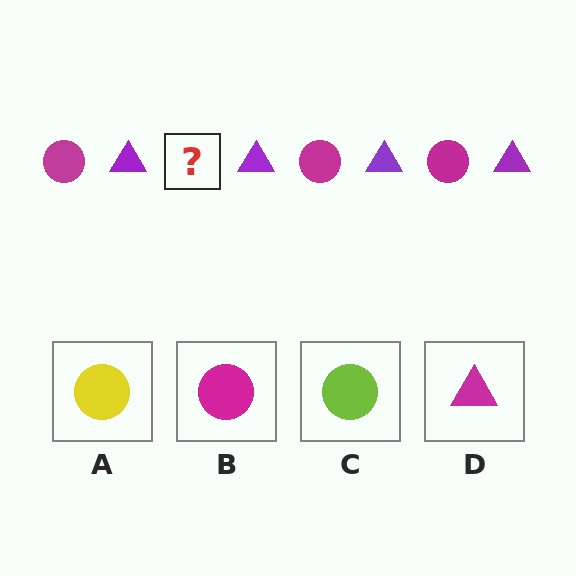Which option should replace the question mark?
Option B.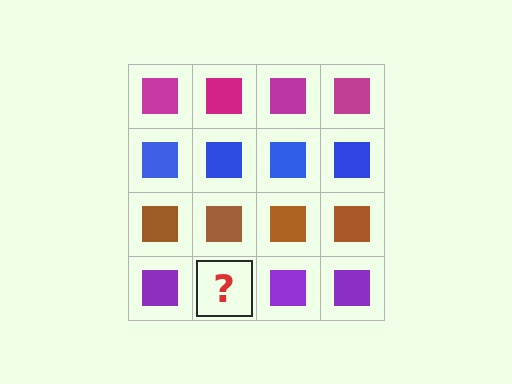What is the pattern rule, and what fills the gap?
The rule is that each row has a consistent color. The gap should be filled with a purple square.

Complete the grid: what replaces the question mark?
The question mark should be replaced with a purple square.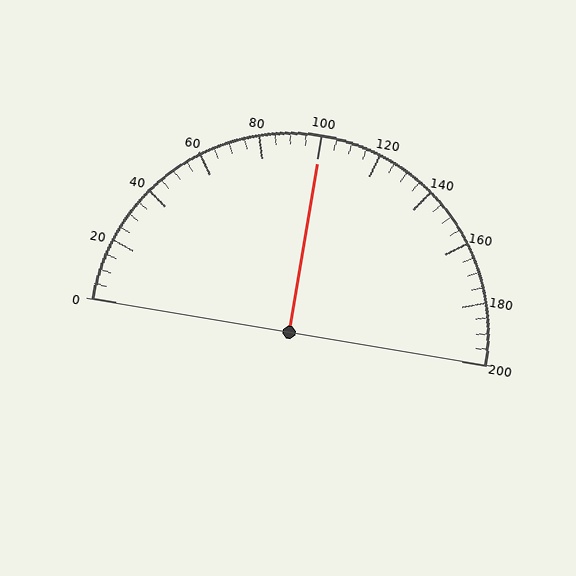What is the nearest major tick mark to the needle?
The nearest major tick mark is 100.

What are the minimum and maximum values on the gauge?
The gauge ranges from 0 to 200.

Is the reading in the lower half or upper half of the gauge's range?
The reading is in the upper half of the range (0 to 200).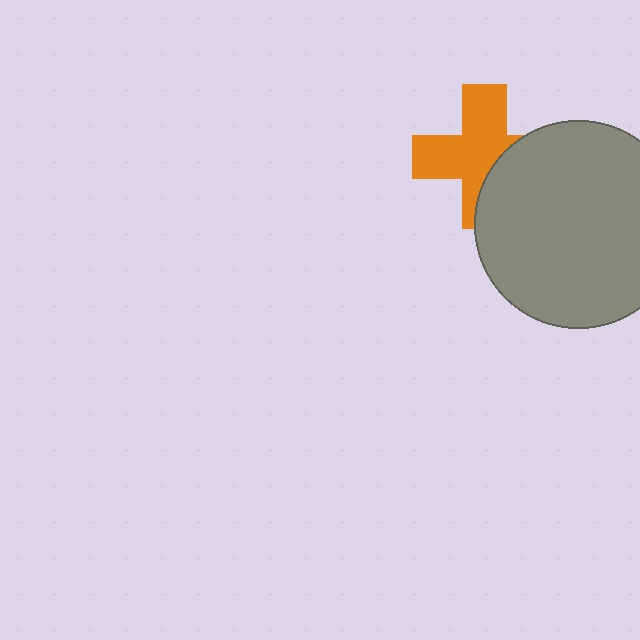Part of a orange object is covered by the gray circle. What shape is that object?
It is a cross.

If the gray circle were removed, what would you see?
You would see the complete orange cross.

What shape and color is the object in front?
The object in front is a gray circle.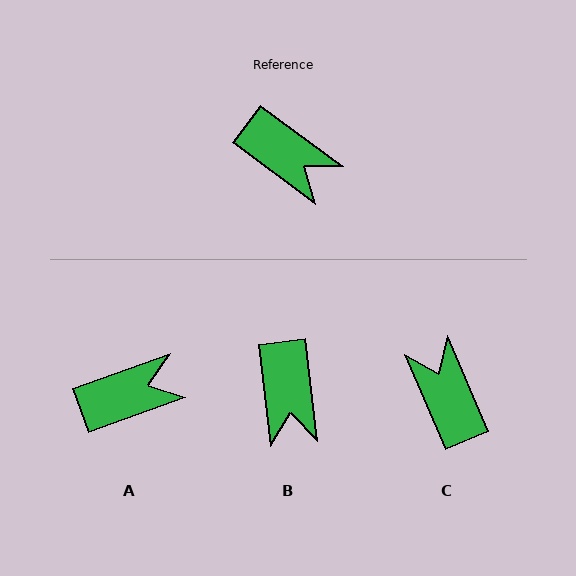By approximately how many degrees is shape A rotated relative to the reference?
Approximately 56 degrees counter-clockwise.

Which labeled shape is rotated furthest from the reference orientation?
C, about 149 degrees away.